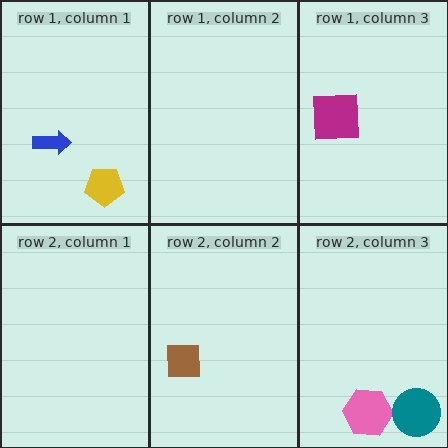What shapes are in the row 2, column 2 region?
The brown square.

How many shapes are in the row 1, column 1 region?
2.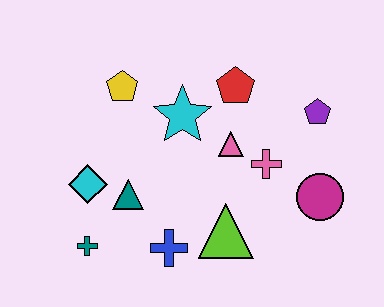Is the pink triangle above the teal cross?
Yes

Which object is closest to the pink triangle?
The pink cross is closest to the pink triangle.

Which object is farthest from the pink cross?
The teal cross is farthest from the pink cross.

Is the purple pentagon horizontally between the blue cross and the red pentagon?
No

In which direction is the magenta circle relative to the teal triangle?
The magenta circle is to the right of the teal triangle.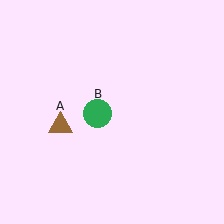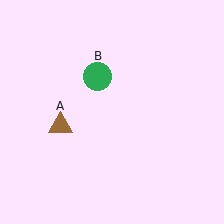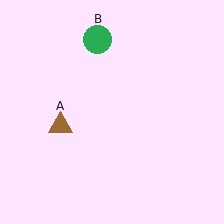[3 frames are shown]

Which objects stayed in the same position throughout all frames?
Brown triangle (object A) remained stationary.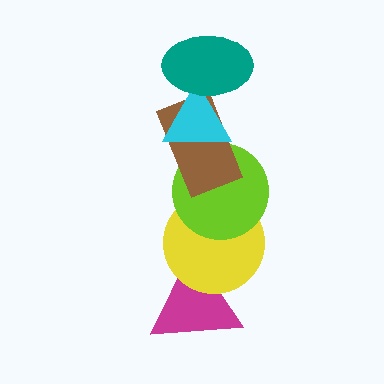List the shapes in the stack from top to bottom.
From top to bottom: the teal ellipse, the cyan triangle, the brown rectangle, the lime circle, the yellow circle, the magenta triangle.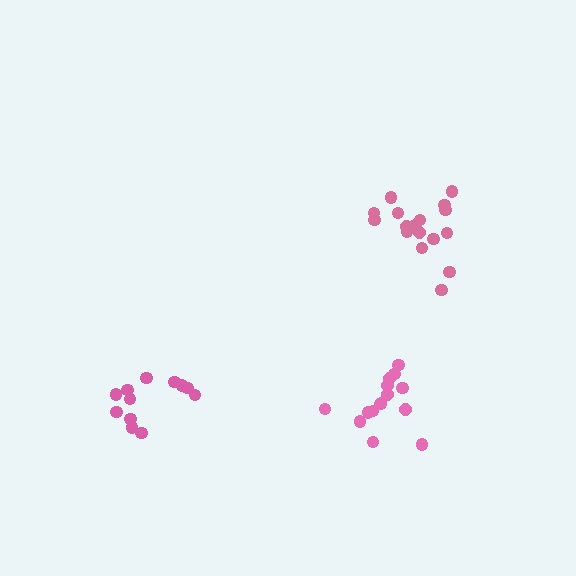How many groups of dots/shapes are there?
There are 3 groups.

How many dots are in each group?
Group 1: 12 dots, Group 2: 17 dots, Group 3: 15 dots (44 total).